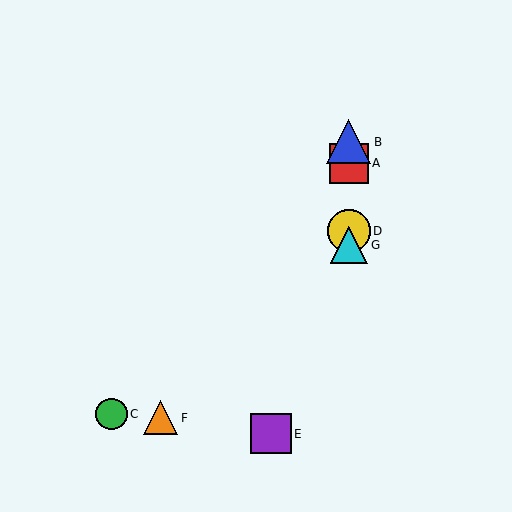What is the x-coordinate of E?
Object E is at x≈271.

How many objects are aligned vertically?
4 objects (A, B, D, G) are aligned vertically.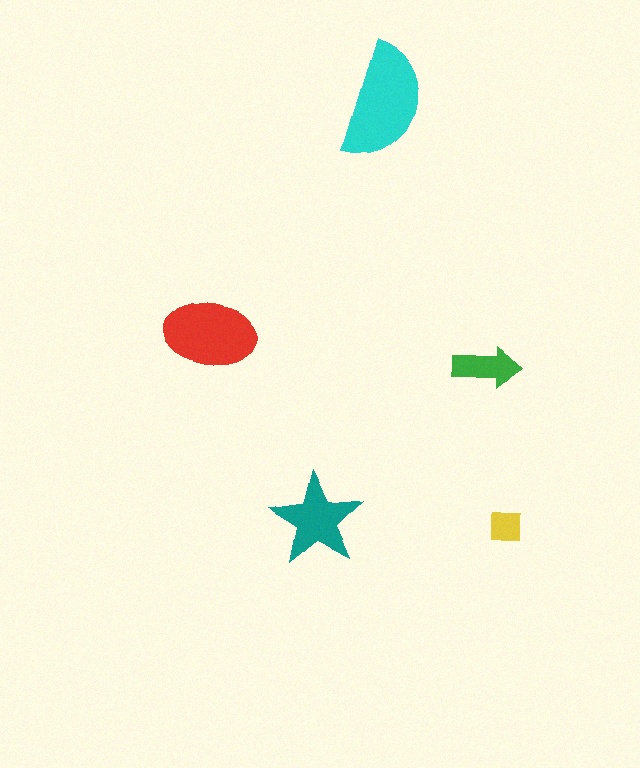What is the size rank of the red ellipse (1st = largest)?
2nd.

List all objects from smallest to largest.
The yellow square, the green arrow, the teal star, the red ellipse, the cyan semicircle.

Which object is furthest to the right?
The yellow square is rightmost.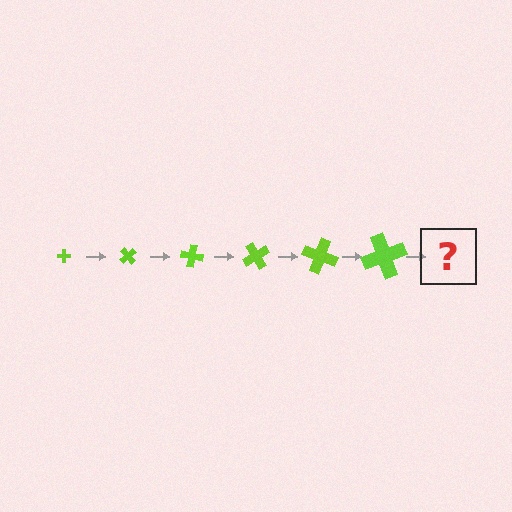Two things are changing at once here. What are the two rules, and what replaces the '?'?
The two rules are that the cross grows larger each step and it rotates 50 degrees each step. The '?' should be a cross, larger than the previous one and rotated 300 degrees from the start.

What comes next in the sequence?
The next element should be a cross, larger than the previous one and rotated 300 degrees from the start.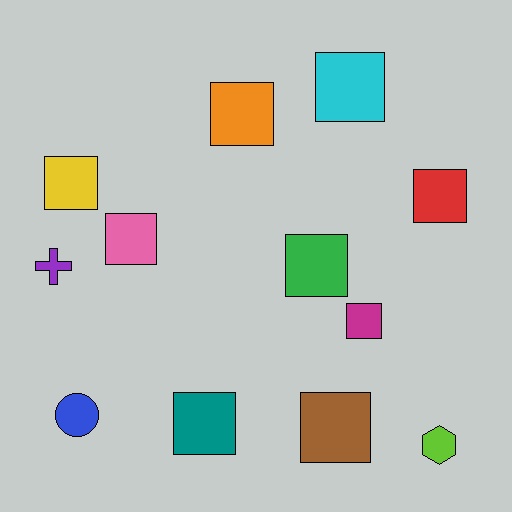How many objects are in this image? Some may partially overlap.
There are 12 objects.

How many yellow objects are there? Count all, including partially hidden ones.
There is 1 yellow object.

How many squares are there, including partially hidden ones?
There are 9 squares.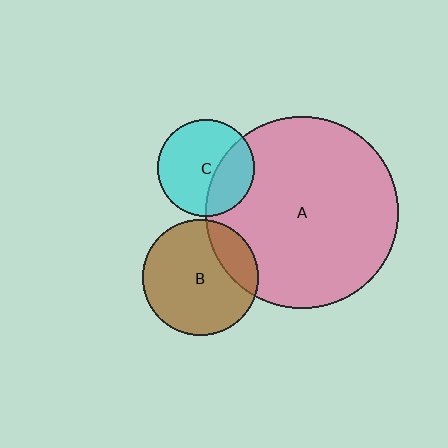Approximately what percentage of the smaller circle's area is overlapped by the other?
Approximately 35%.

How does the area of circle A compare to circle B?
Approximately 2.7 times.